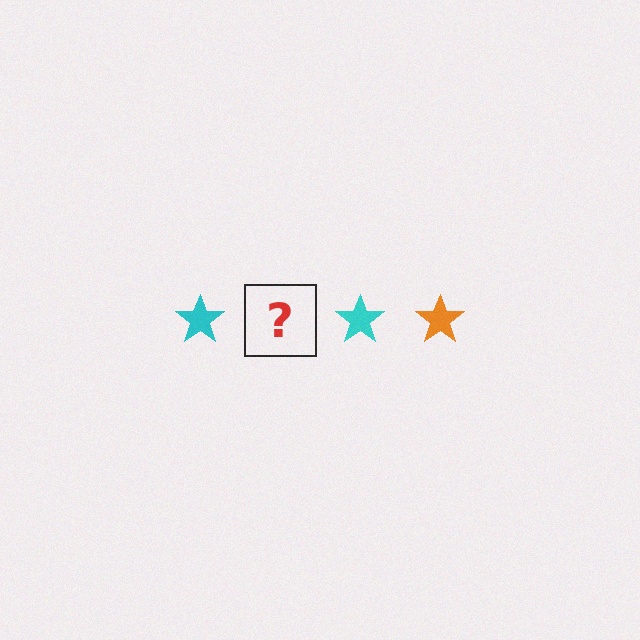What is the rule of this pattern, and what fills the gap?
The rule is that the pattern cycles through cyan, orange stars. The gap should be filled with an orange star.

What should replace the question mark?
The question mark should be replaced with an orange star.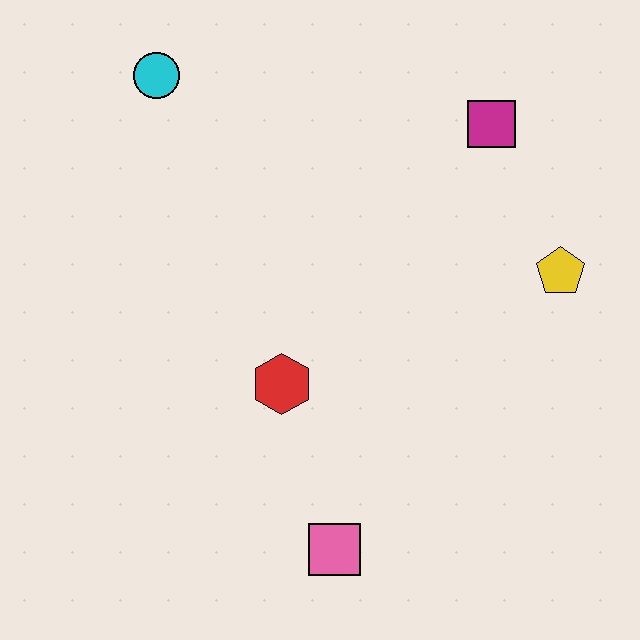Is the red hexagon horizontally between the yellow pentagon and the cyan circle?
Yes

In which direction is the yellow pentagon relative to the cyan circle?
The yellow pentagon is to the right of the cyan circle.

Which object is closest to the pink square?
The red hexagon is closest to the pink square.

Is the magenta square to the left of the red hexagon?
No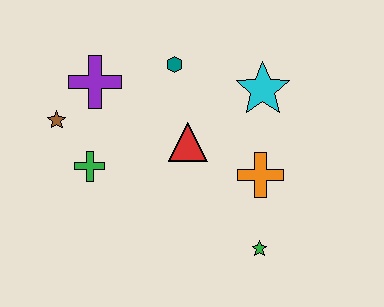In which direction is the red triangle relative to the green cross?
The red triangle is to the right of the green cross.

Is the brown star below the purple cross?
Yes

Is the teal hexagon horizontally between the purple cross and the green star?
Yes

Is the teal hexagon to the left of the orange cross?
Yes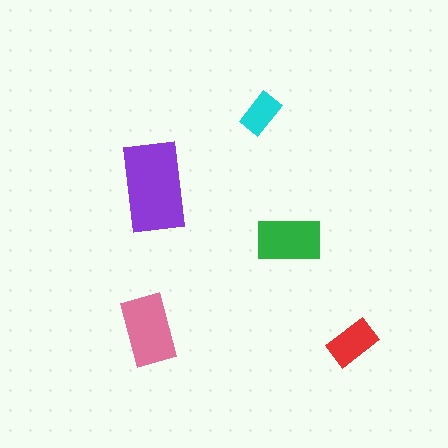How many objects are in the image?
There are 5 objects in the image.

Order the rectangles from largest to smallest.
the purple one, the pink one, the green one, the red one, the cyan one.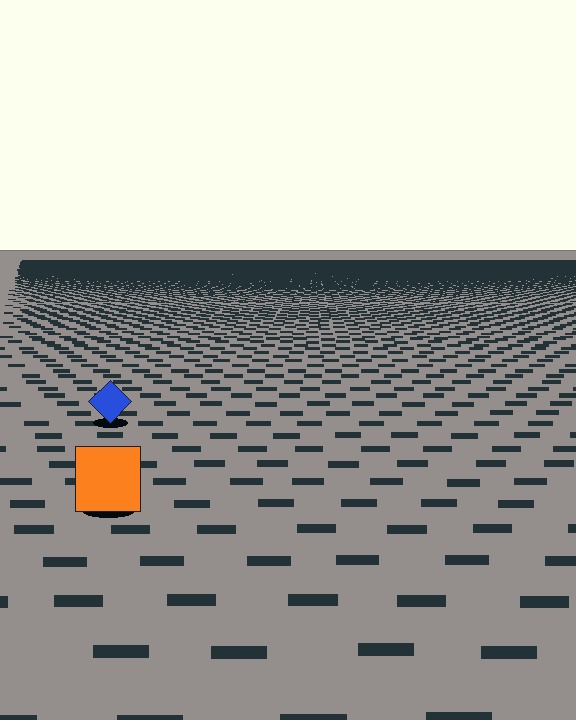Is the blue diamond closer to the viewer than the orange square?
No. The orange square is closer — you can tell from the texture gradient: the ground texture is coarser near it.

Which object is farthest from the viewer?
The blue diamond is farthest from the viewer. It appears smaller and the ground texture around it is denser.